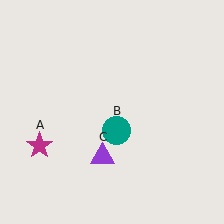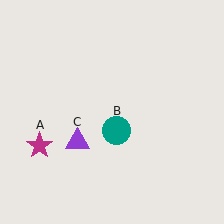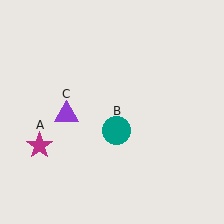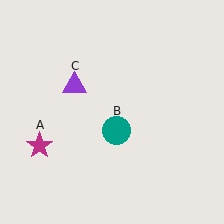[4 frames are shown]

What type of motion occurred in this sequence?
The purple triangle (object C) rotated clockwise around the center of the scene.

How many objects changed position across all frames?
1 object changed position: purple triangle (object C).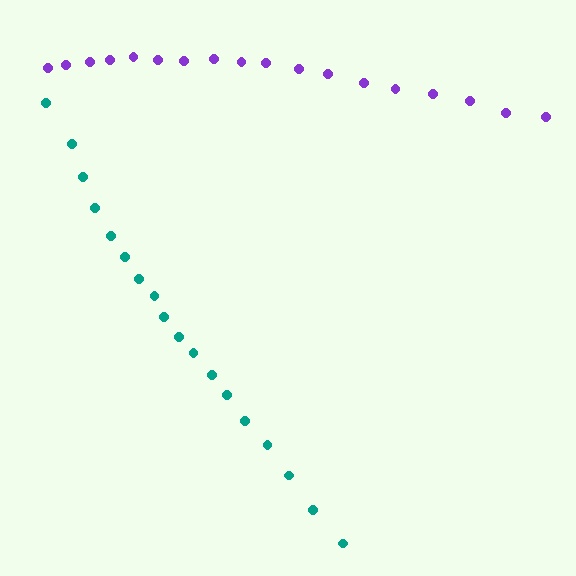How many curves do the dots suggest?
There are 2 distinct paths.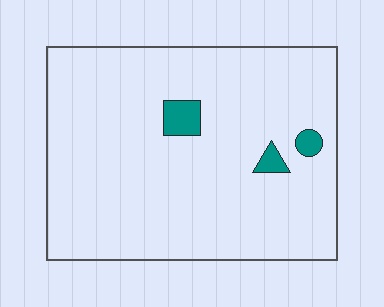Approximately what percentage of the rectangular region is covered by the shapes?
Approximately 5%.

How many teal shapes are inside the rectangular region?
3.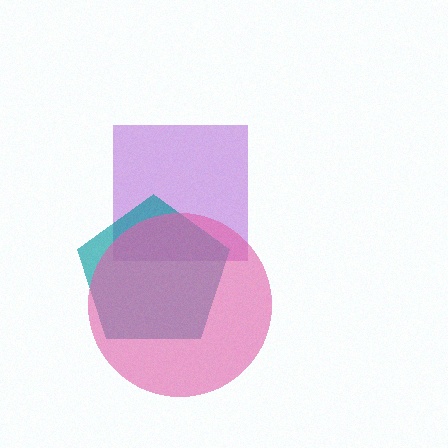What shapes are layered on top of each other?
The layered shapes are: a purple square, a teal pentagon, a pink circle.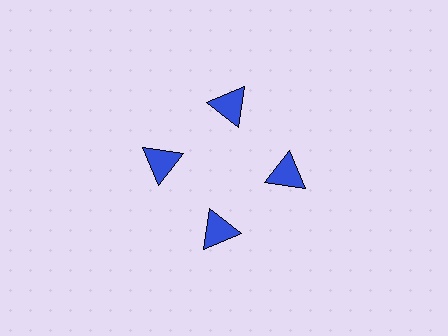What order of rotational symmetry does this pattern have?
This pattern has 4-fold rotational symmetry.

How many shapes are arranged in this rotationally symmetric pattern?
There are 4 shapes, arranged in 4 groups of 1.